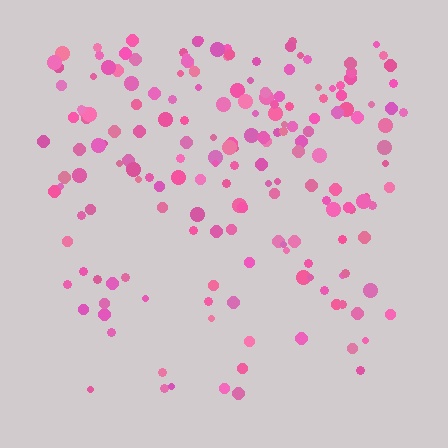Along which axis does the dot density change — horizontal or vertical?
Vertical.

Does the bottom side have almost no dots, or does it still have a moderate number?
Still a moderate number, just noticeably fewer than the top.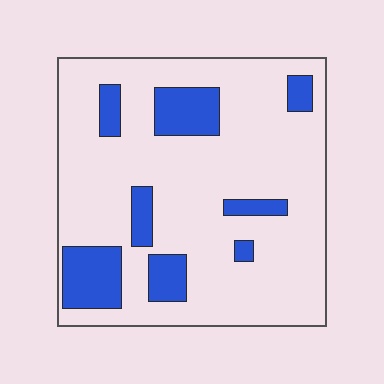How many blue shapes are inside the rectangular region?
8.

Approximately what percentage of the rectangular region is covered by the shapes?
Approximately 20%.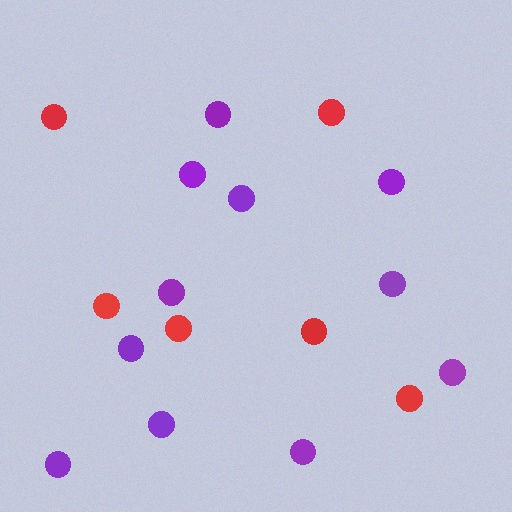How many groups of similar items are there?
There are 2 groups: one group of red circles (6) and one group of purple circles (11).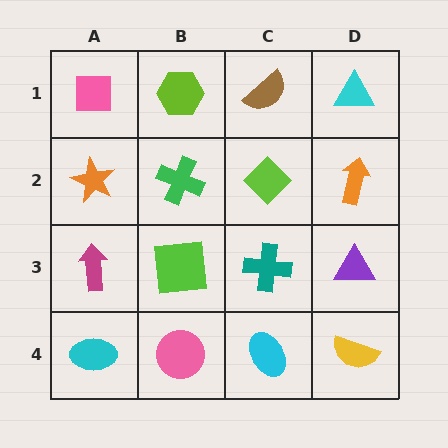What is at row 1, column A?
A pink square.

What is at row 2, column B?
A green cross.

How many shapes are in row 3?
4 shapes.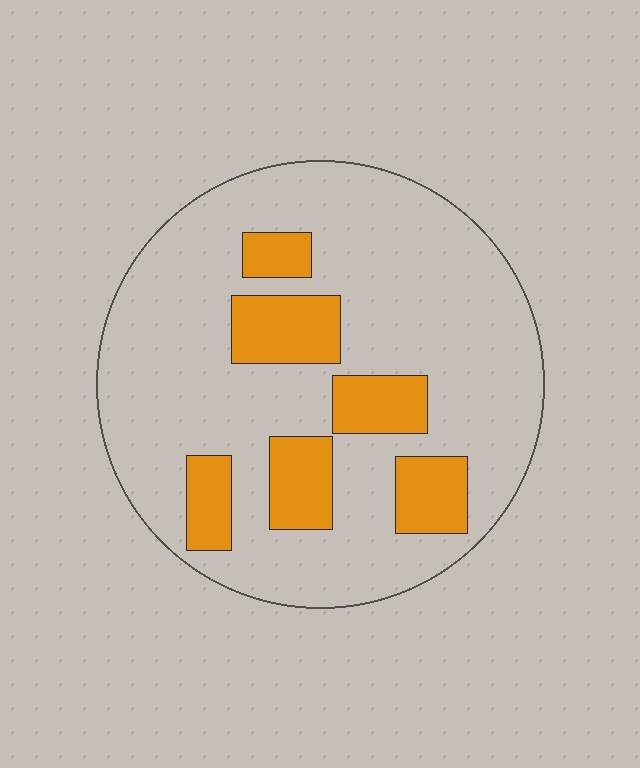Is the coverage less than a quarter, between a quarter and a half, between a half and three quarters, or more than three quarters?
Less than a quarter.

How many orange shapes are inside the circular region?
6.